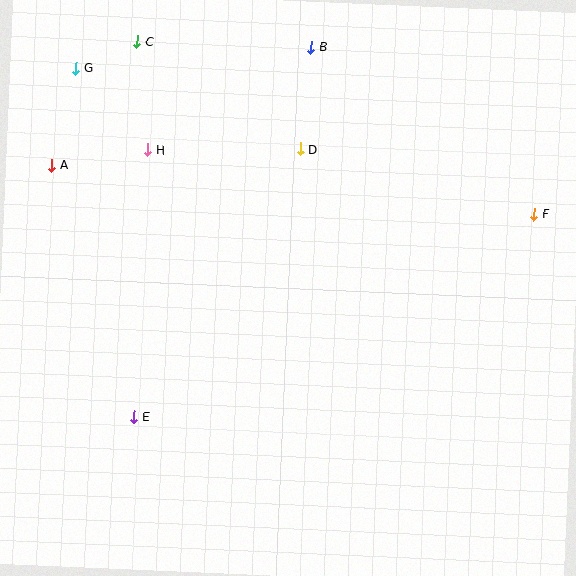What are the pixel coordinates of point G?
Point G is at (76, 68).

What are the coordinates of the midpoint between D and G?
The midpoint between D and G is at (188, 109).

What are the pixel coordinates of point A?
Point A is at (52, 165).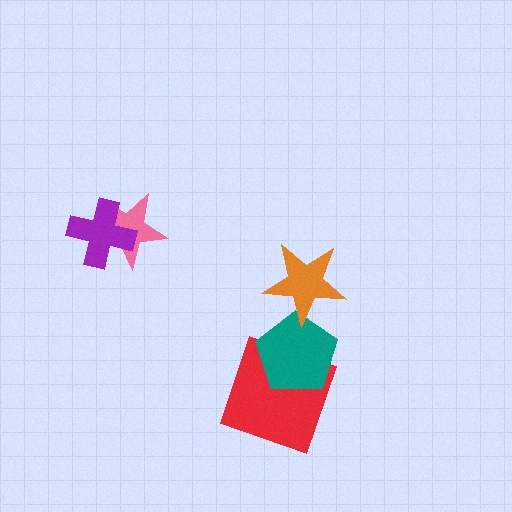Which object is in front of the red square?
The teal pentagon is in front of the red square.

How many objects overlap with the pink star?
1 object overlaps with the pink star.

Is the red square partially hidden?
Yes, it is partially covered by another shape.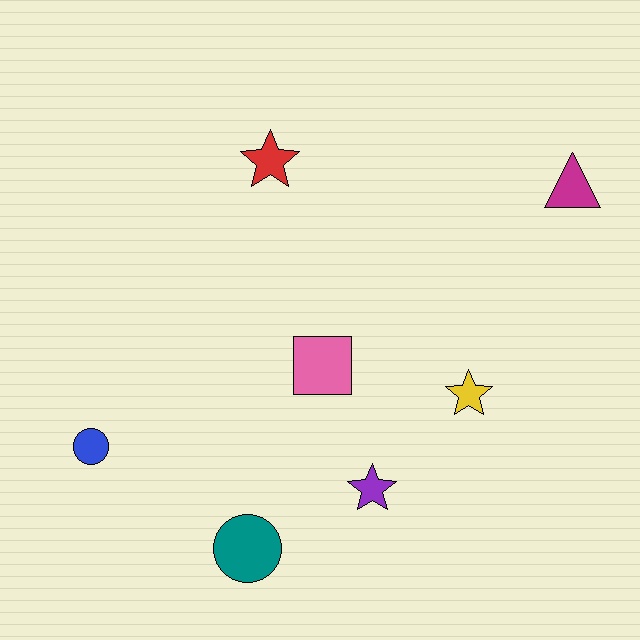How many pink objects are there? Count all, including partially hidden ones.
There is 1 pink object.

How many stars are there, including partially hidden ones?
There are 3 stars.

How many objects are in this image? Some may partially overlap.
There are 7 objects.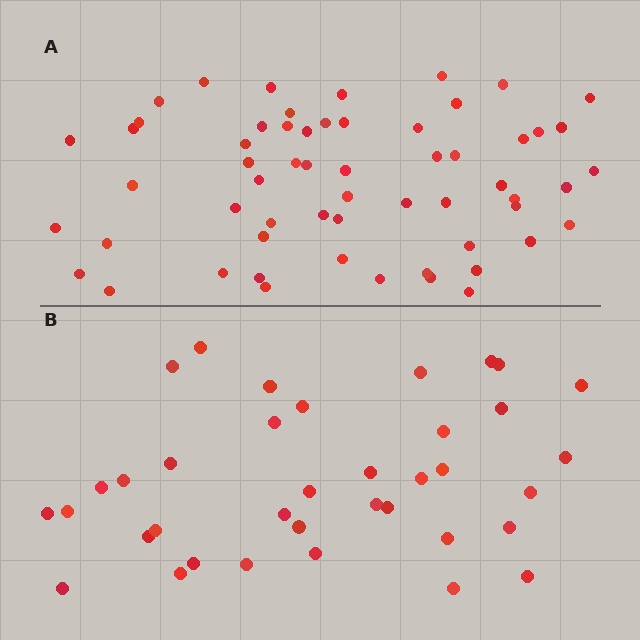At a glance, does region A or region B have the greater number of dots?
Region A (the top region) has more dots.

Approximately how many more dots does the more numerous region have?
Region A has approximately 20 more dots than region B.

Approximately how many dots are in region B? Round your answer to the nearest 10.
About 40 dots. (The exact count is 37, which rounds to 40.)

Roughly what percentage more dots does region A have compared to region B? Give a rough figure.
About 60% more.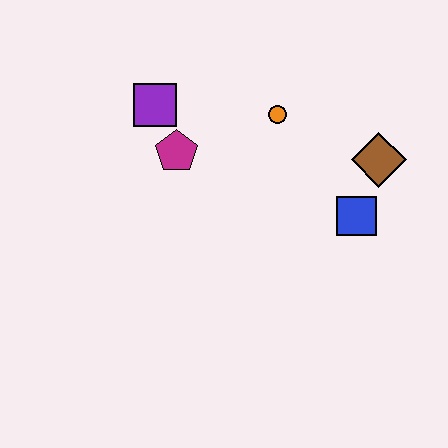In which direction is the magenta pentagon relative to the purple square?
The magenta pentagon is below the purple square.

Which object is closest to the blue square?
The brown diamond is closest to the blue square.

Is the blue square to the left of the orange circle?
No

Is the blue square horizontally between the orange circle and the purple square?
No